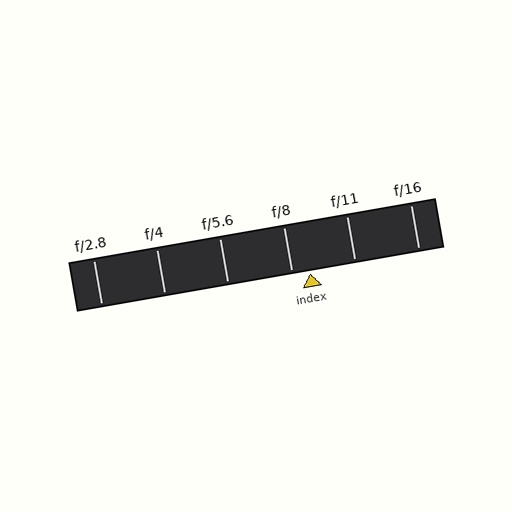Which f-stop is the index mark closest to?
The index mark is closest to f/8.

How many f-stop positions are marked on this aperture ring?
There are 6 f-stop positions marked.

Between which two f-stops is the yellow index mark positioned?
The index mark is between f/8 and f/11.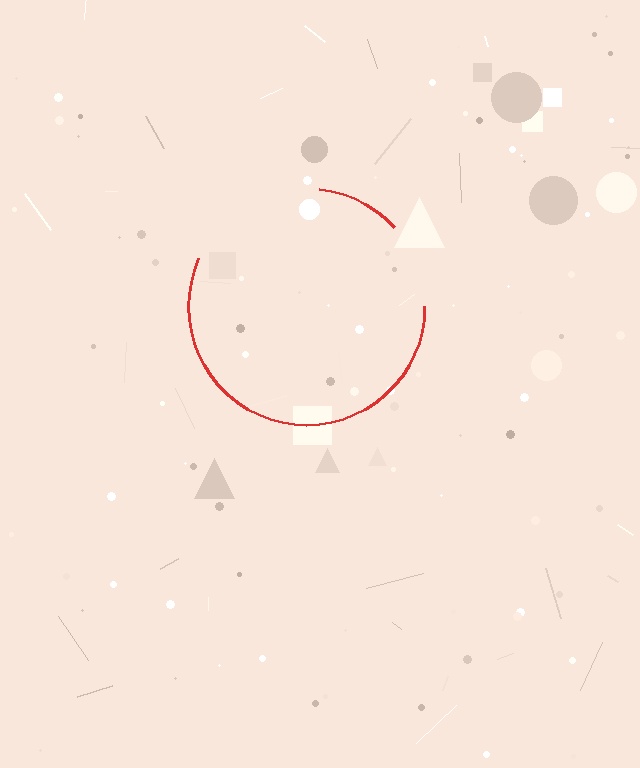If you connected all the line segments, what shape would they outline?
They would outline a circle.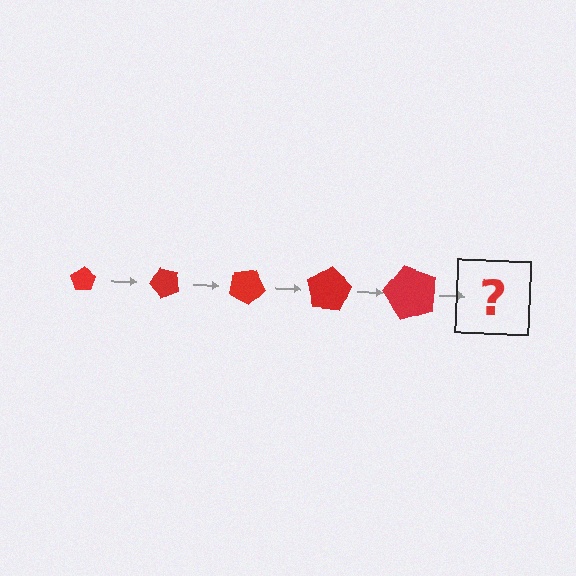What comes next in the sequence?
The next element should be a pentagon, larger than the previous one and rotated 250 degrees from the start.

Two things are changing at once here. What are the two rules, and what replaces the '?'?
The two rules are that the pentagon grows larger each step and it rotates 50 degrees each step. The '?' should be a pentagon, larger than the previous one and rotated 250 degrees from the start.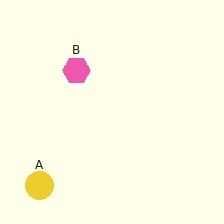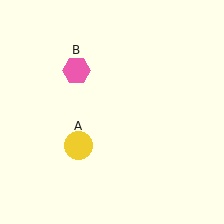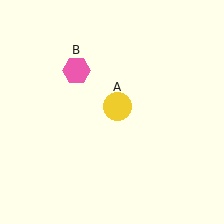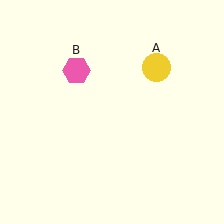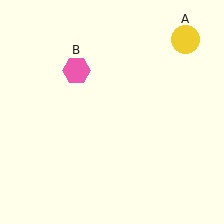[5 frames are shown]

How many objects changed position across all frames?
1 object changed position: yellow circle (object A).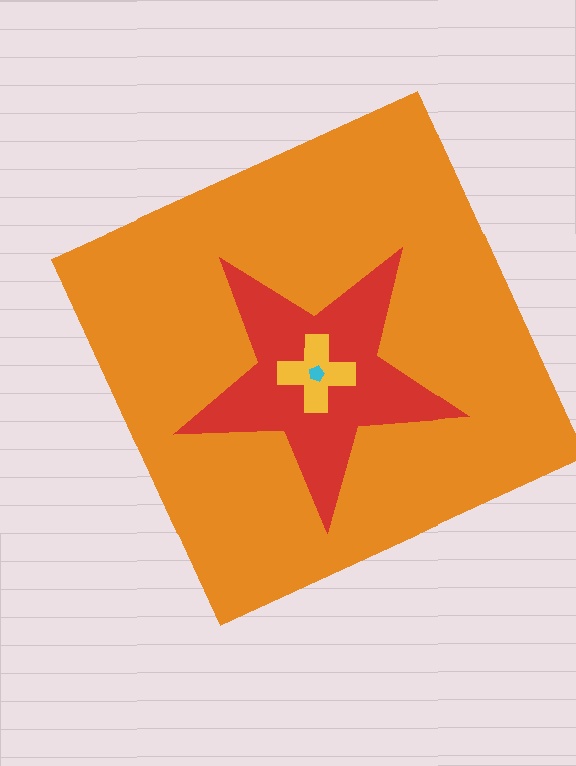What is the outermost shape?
The orange square.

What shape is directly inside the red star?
The yellow cross.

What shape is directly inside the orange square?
The red star.